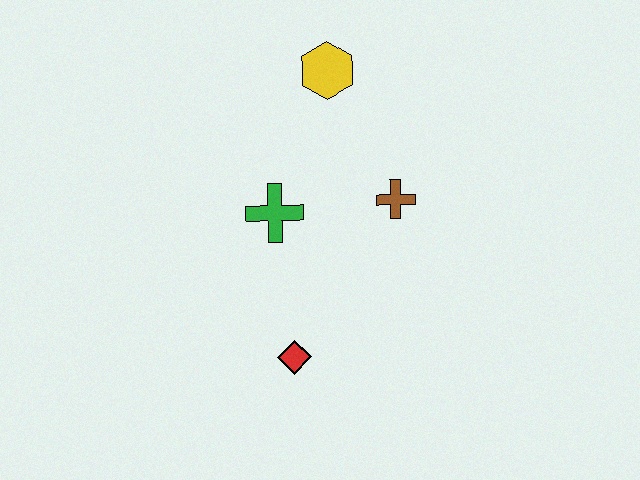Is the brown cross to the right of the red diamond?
Yes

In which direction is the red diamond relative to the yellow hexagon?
The red diamond is below the yellow hexagon.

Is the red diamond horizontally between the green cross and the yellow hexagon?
Yes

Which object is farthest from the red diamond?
The yellow hexagon is farthest from the red diamond.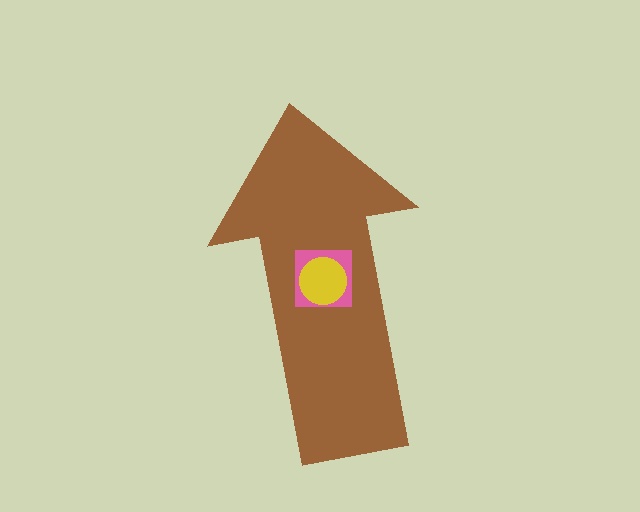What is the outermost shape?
The brown arrow.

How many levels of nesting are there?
3.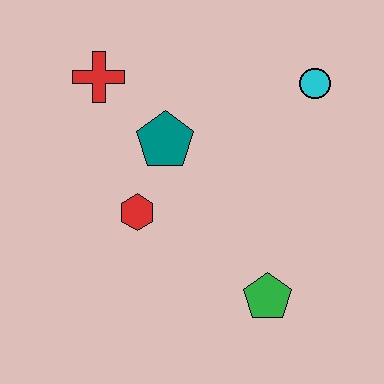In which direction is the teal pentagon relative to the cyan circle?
The teal pentagon is to the left of the cyan circle.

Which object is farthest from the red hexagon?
The cyan circle is farthest from the red hexagon.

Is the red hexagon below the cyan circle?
Yes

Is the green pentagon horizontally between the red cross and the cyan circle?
Yes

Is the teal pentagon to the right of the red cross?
Yes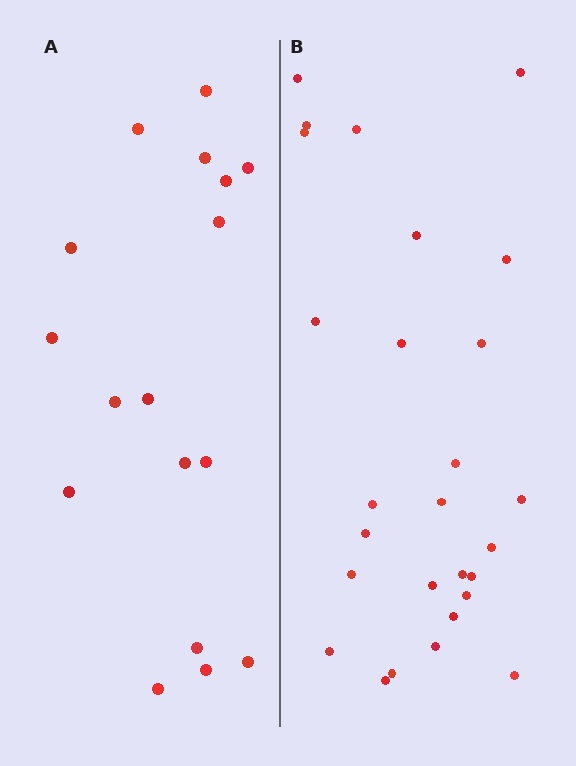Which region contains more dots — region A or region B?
Region B (the right region) has more dots.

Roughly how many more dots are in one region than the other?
Region B has roughly 10 or so more dots than region A.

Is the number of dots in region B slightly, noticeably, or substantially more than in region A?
Region B has substantially more. The ratio is roughly 1.6 to 1.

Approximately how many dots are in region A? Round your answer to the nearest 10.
About 20 dots. (The exact count is 17, which rounds to 20.)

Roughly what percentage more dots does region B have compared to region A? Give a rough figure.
About 60% more.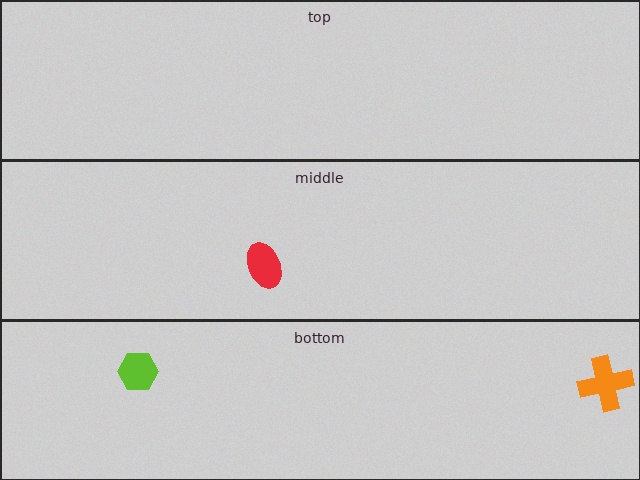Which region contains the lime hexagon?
The bottom region.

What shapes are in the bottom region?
The orange cross, the lime hexagon.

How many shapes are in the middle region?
1.